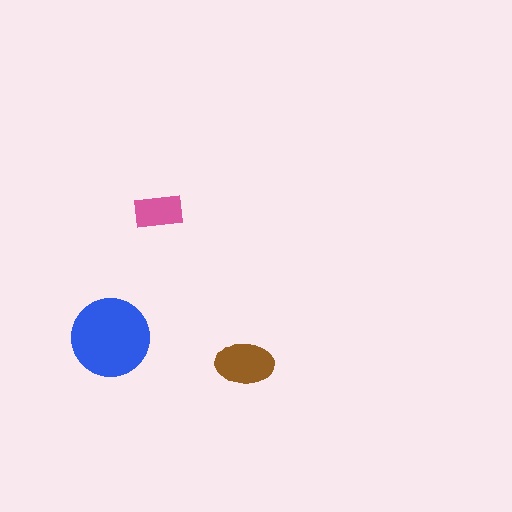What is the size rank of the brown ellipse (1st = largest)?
2nd.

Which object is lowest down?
The brown ellipse is bottommost.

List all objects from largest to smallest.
The blue circle, the brown ellipse, the pink rectangle.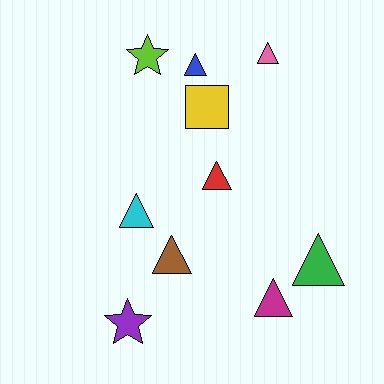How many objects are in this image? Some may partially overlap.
There are 10 objects.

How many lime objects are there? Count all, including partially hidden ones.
There is 1 lime object.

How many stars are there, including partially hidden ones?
There are 2 stars.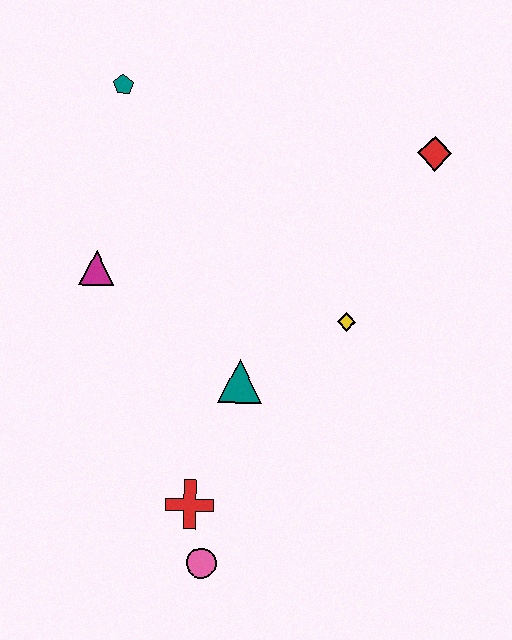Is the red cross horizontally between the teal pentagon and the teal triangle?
Yes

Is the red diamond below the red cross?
No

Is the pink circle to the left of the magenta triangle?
No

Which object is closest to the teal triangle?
The yellow diamond is closest to the teal triangle.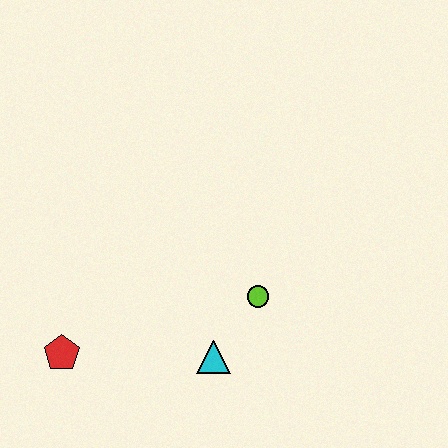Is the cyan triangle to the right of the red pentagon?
Yes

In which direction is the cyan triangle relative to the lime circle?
The cyan triangle is below the lime circle.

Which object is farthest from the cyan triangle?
The red pentagon is farthest from the cyan triangle.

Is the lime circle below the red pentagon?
No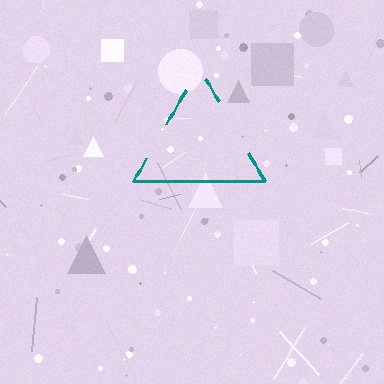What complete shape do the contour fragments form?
The contour fragments form a triangle.